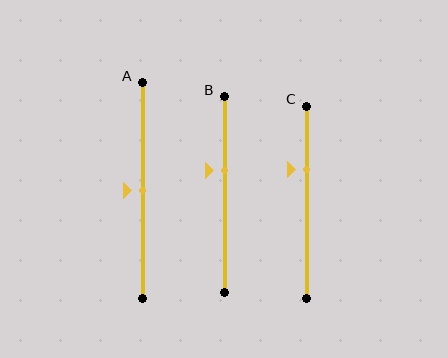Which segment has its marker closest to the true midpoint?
Segment A has its marker closest to the true midpoint.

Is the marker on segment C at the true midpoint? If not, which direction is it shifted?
No, the marker on segment C is shifted upward by about 17% of the segment length.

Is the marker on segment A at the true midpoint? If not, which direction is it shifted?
Yes, the marker on segment A is at the true midpoint.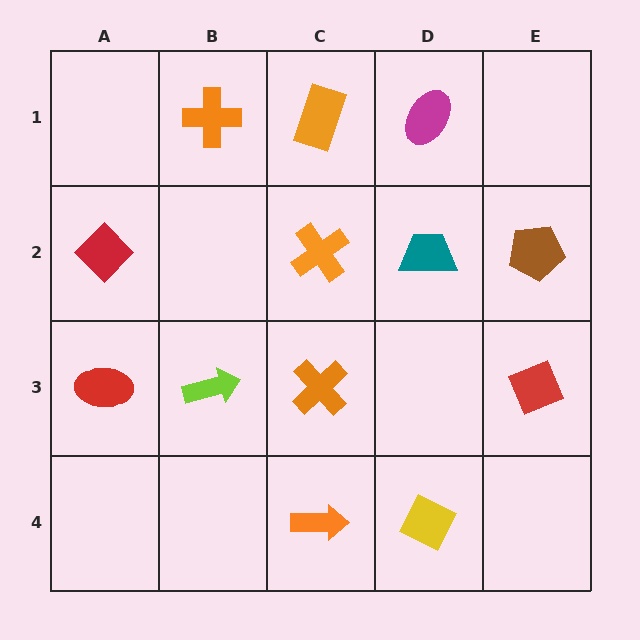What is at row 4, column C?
An orange arrow.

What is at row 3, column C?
An orange cross.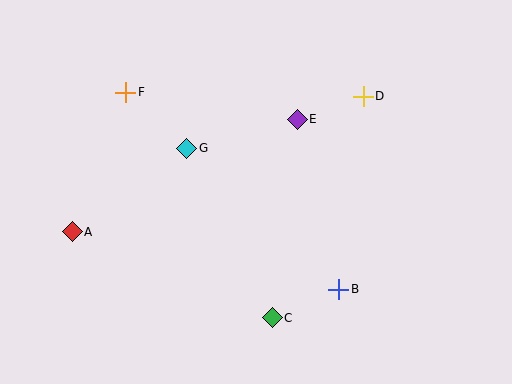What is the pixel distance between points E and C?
The distance between E and C is 200 pixels.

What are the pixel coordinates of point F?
Point F is at (126, 92).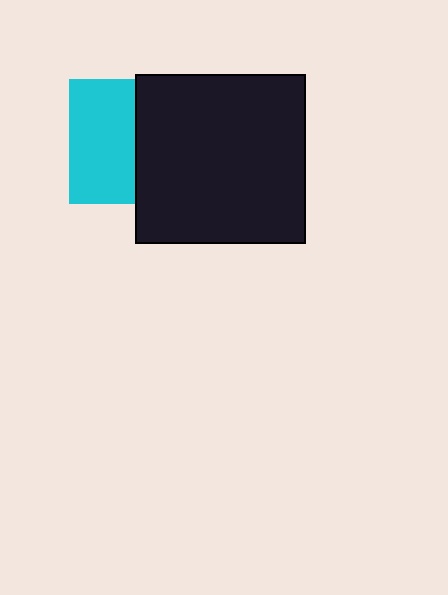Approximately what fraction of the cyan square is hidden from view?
Roughly 47% of the cyan square is hidden behind the black square.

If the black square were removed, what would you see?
You would see the complete cyan square.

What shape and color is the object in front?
The object in front is a black square.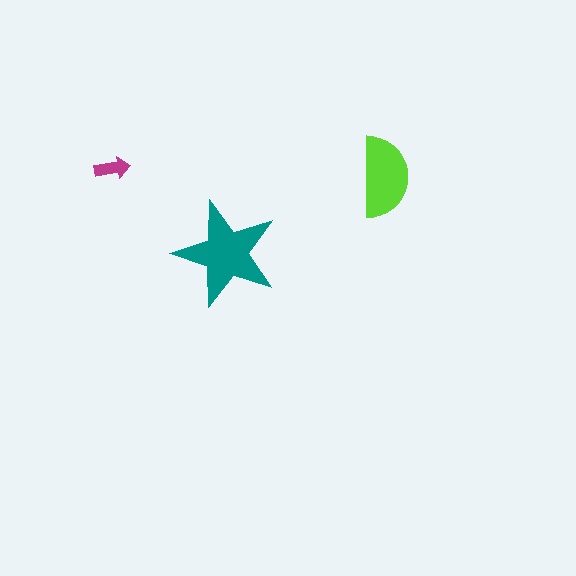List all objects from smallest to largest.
The magenta arrow, the lime semicircle, the teal star.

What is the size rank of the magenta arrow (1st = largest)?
3rd.